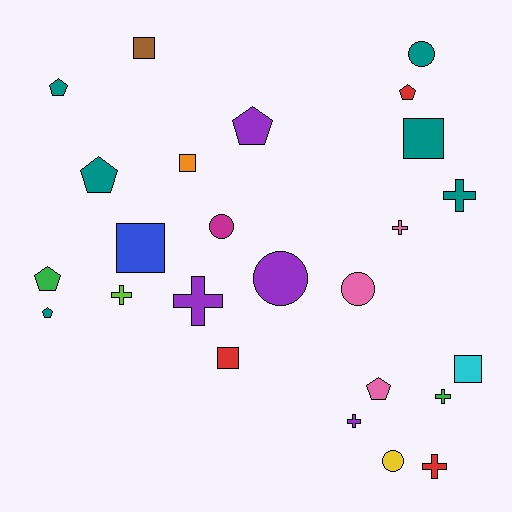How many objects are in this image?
There are 25 objects.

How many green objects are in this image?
There are 2 green objects.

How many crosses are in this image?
There are 7 crosses.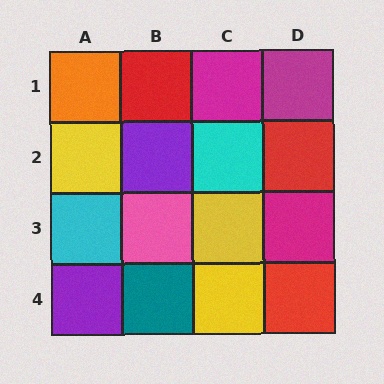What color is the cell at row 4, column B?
Teal.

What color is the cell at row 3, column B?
Pink.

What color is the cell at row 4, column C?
Yellow.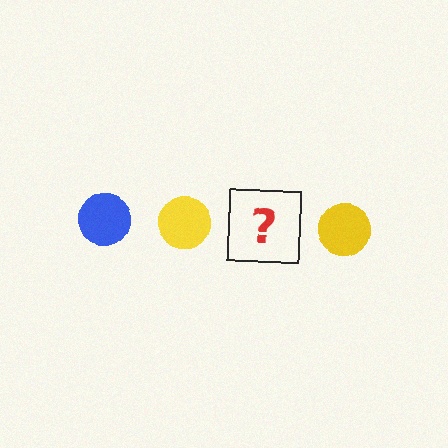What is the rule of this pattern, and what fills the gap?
The rule is that the pattern cycles through blue, yellow circles. The gap should be filled with a blue circle.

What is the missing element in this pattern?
The missing element is a blue circle.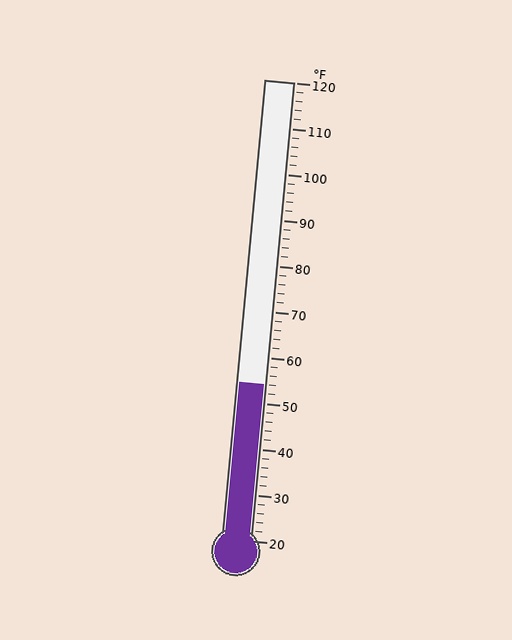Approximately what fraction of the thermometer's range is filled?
The thermometer is filled to approximately 35% of its range.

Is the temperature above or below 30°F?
The temperature is above 30°F.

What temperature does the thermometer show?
The thermometer shows approximately 54°F.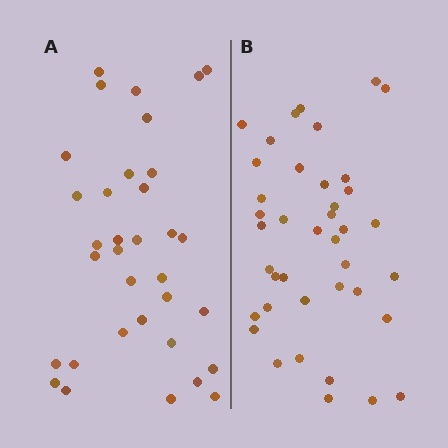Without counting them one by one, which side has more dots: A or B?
Region B (the right region) has more dots.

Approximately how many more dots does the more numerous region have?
Region B has about 6 more dots than region A.